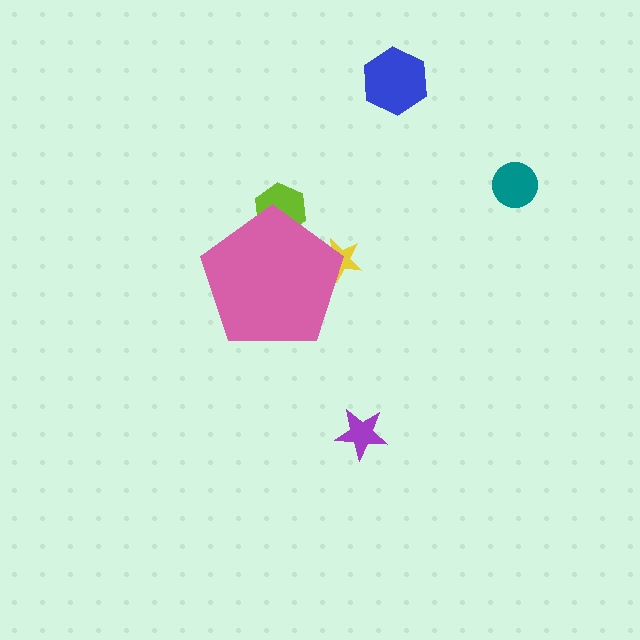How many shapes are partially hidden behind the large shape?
2 shapes are partially hidden.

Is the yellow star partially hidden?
Yes, the yellow star is partially hidden behind the pink pentagon.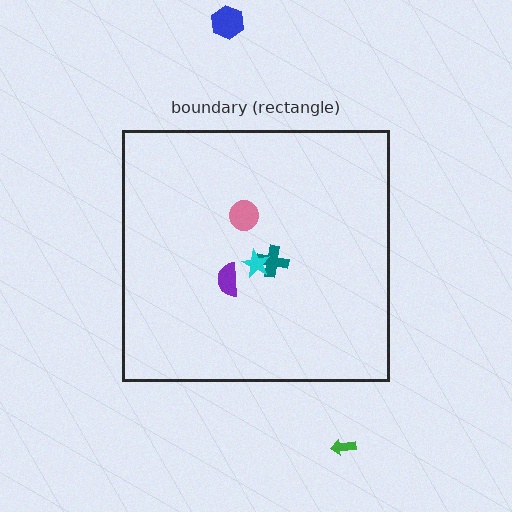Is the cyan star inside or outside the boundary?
Inside.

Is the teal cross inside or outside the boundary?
Inside.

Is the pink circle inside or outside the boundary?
Inside.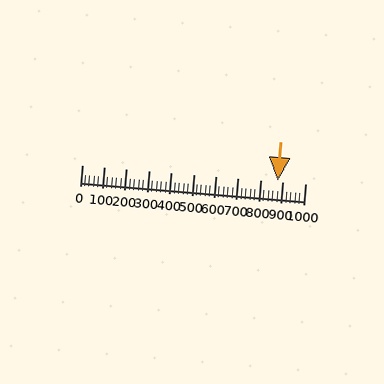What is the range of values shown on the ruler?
The ruler shows values from 0 to 1000.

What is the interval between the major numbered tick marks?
The major tick marks are spaced 100 units apart.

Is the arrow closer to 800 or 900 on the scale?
The arrow is closer to 900.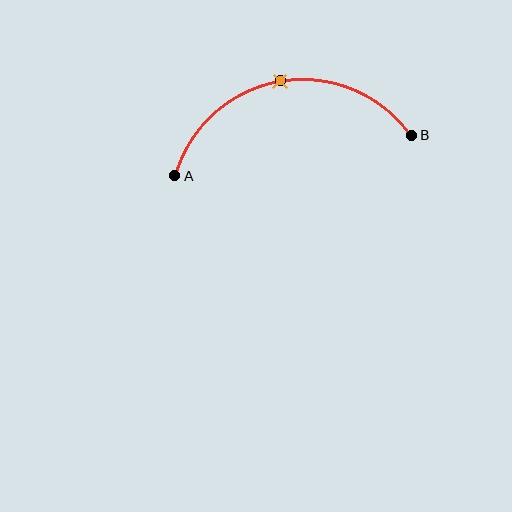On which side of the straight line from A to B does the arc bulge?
The arc bulges above the straight line connecting A and B.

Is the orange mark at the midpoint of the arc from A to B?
Yes. The orange mark lies on the arc at equal arc-length from both A and B — it is the arc midpoint.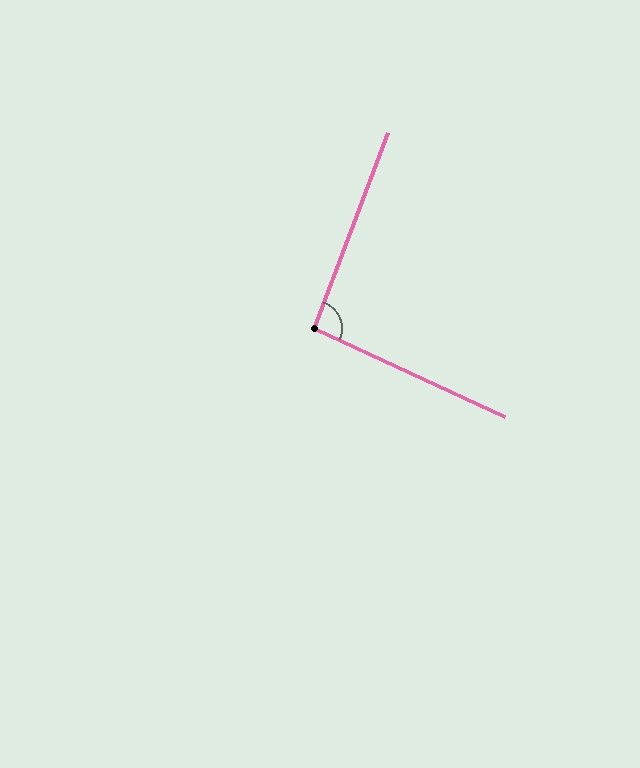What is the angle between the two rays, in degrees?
Approximately 95 degrees.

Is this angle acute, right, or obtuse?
It is approximately a right angle.